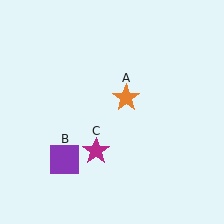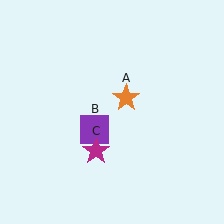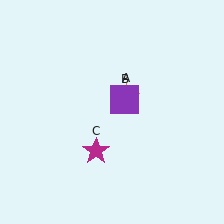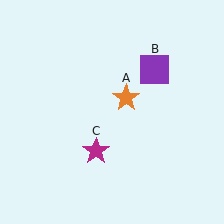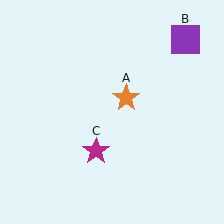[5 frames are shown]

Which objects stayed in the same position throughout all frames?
Orange star (object A) and magenta star (object C) remained stationary.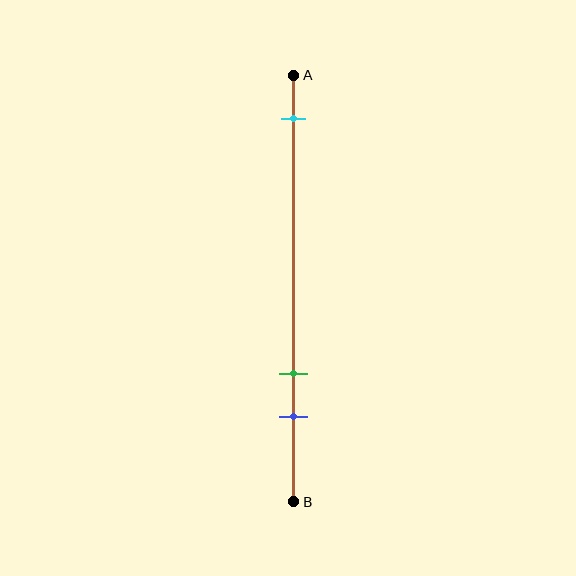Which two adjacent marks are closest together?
The green and blue marks are the closest adjacent pair.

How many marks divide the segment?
There are 3 marks dividing the segment.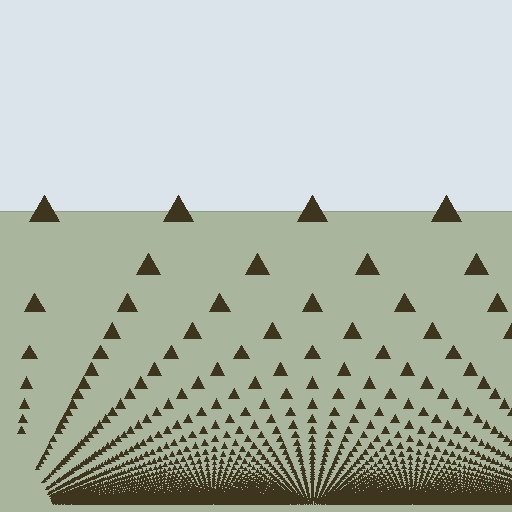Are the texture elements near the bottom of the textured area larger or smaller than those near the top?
Smaller. The gradient is inverted — elements near the bottom are smaller and denser.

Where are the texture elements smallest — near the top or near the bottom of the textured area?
Near the bottom.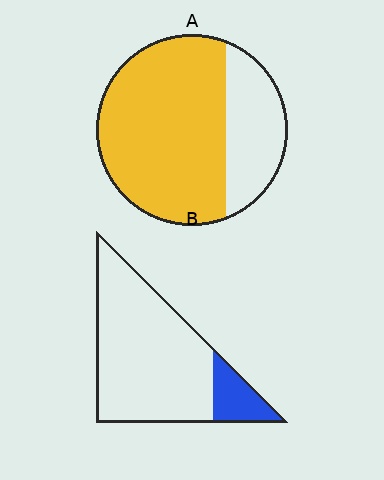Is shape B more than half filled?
No.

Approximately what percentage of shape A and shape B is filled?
A is approximately 70% and B is approximately 15%.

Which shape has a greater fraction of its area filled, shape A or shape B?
Shape A.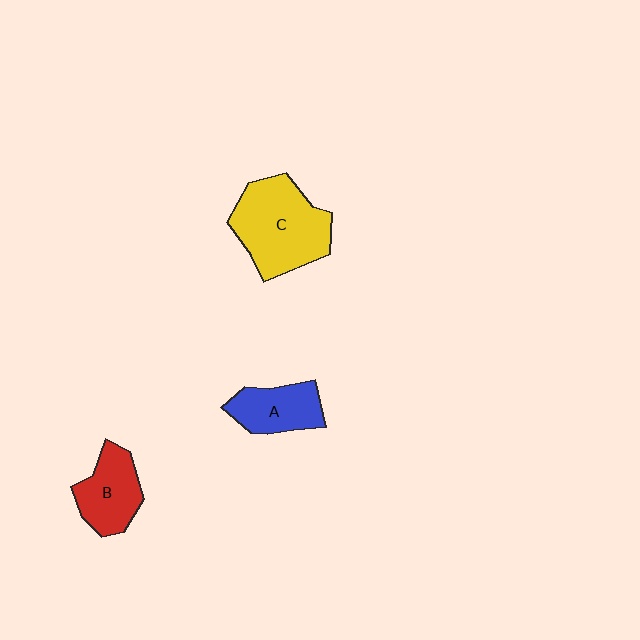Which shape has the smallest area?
Shape A (blue).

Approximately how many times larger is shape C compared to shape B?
Approximately 1.7 times.